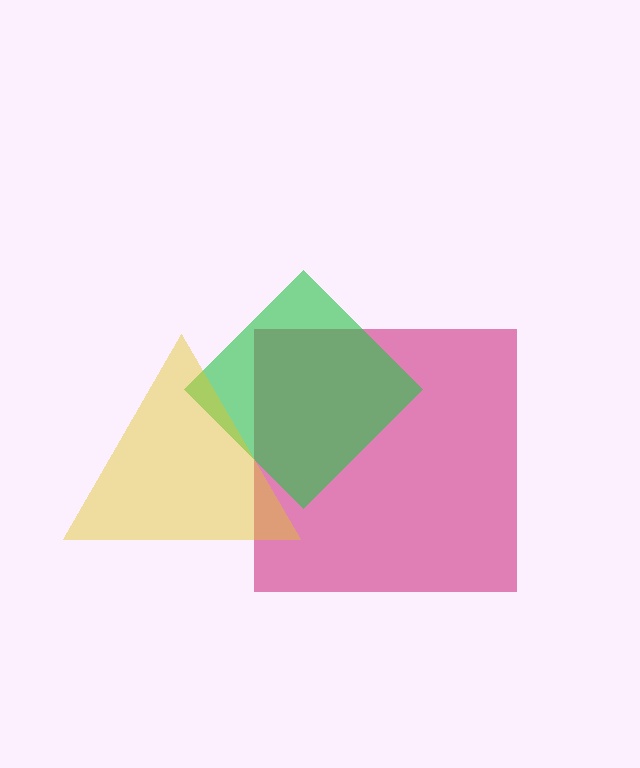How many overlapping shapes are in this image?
There are 3 overlapping shapes in the image.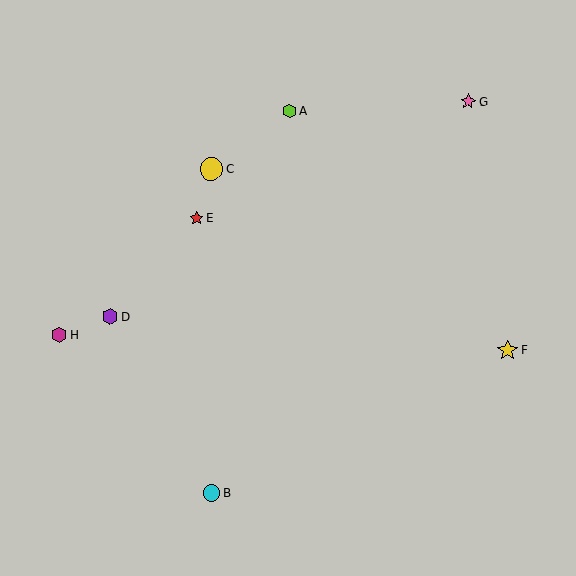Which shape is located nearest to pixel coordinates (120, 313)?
The purple hexagon (labeled D) at (110, 316) is nearest to that location.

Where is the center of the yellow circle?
The center of the yellow circle is at (211, 169).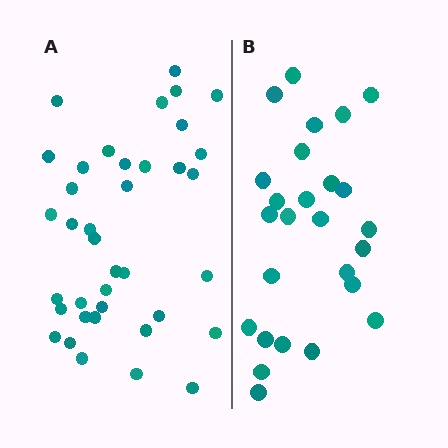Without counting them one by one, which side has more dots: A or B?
Region A (the left region) has more dots.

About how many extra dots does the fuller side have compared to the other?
Region A has roughly 12 or so more dots than region B.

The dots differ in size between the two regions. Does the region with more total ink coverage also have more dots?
No. Region B has more total ink coverage because its dots are larger, but region A actually contains more individual dots. Total area can be misleading — the number of items is what matters here.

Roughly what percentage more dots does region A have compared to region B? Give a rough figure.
About 45% more.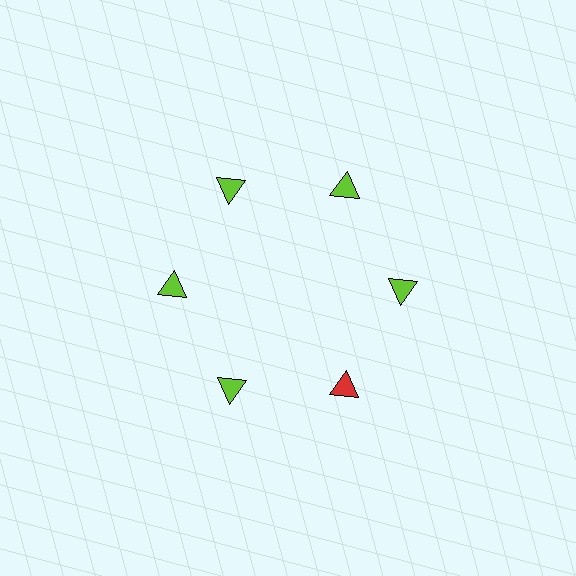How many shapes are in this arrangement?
There are 6 shapes arranged in a ring pattern.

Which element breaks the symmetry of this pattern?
The red triangle at roughly the 5 o'clock position breaks the symmetry. All other shapes are lime triangles.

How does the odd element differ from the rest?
It has a different color: red instead of lime.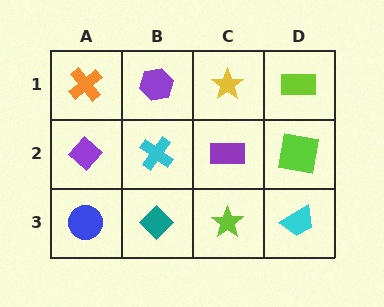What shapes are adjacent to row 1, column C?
A purple rectangle (row 2, column C), a purple hexagon (row 1, column B), a lime rectangle (row 1, column D).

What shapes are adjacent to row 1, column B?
A cyan cross (row 2, column B), an orange cross (row 1, column A), a yellow star (row 1, column C).